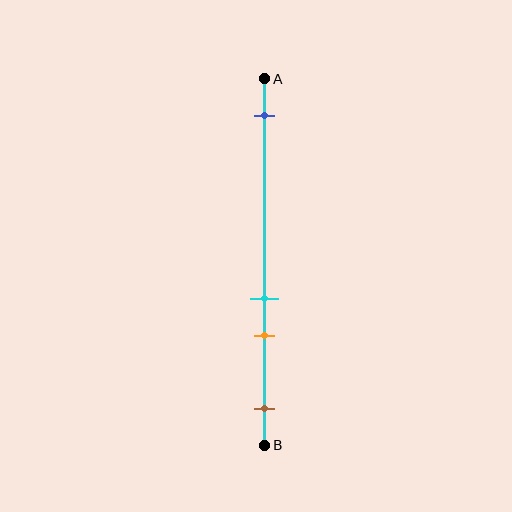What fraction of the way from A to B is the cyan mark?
The cyan mark is approximately 60% (0.6) of the way from A to B.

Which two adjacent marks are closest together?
The cyan and orange marks are the closest adjacent pair.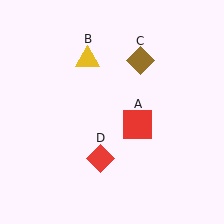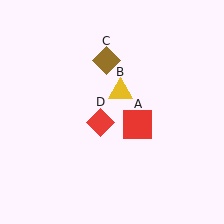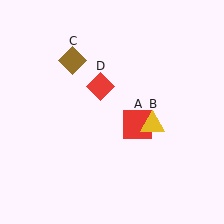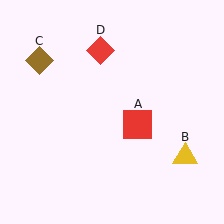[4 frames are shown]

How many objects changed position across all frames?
3 objects changed position: yellow triangle (object B), brown diamond (object C), red diamond (object D).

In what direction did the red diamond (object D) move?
The red diamond (object D) moved up.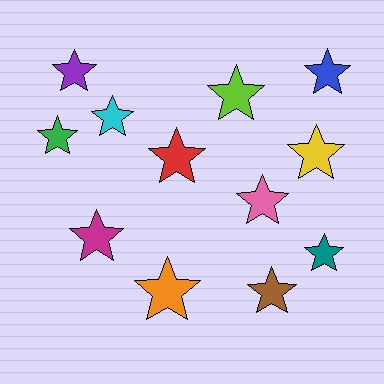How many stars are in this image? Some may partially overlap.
There are 12 stars.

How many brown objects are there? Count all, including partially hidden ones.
There is 1 brown object.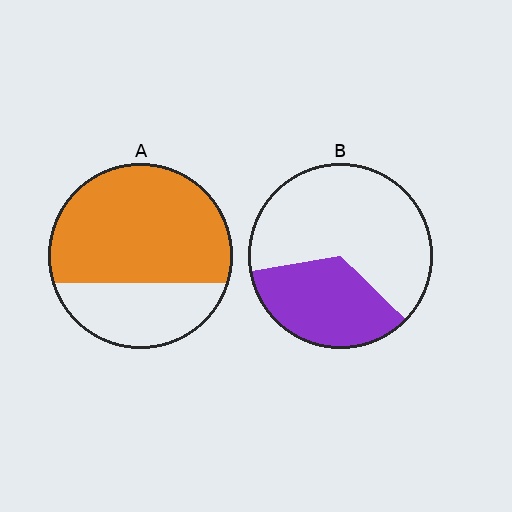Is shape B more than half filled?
No.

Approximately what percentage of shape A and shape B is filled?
A is approximately 70% and B is approximately 35%.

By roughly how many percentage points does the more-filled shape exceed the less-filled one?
By roughly 35 percentage points (A over B).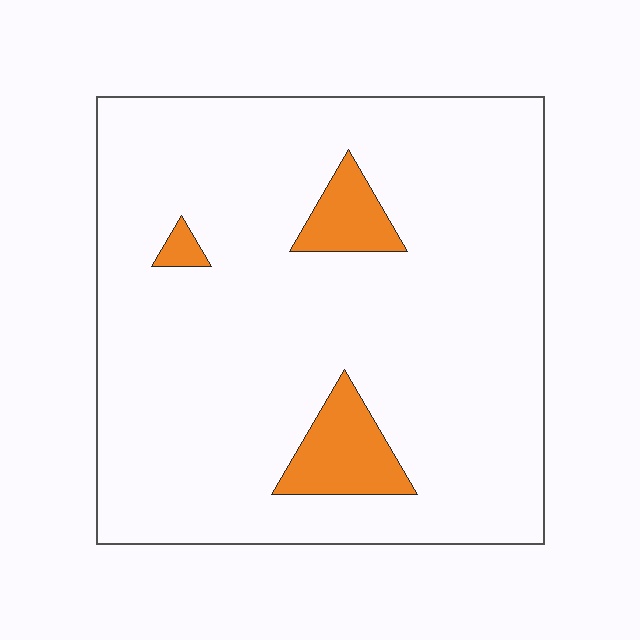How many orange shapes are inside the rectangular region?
3.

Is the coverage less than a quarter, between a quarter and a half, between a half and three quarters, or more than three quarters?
Less than a quarter.